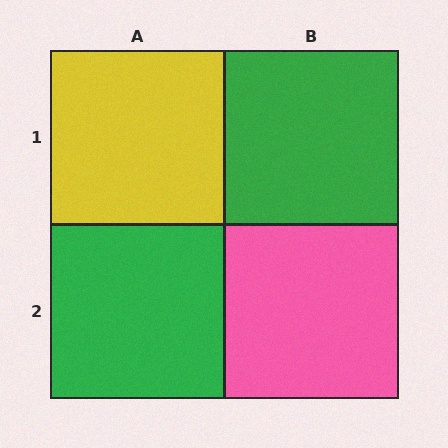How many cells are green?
2 cells are green.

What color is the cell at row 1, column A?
Yellow.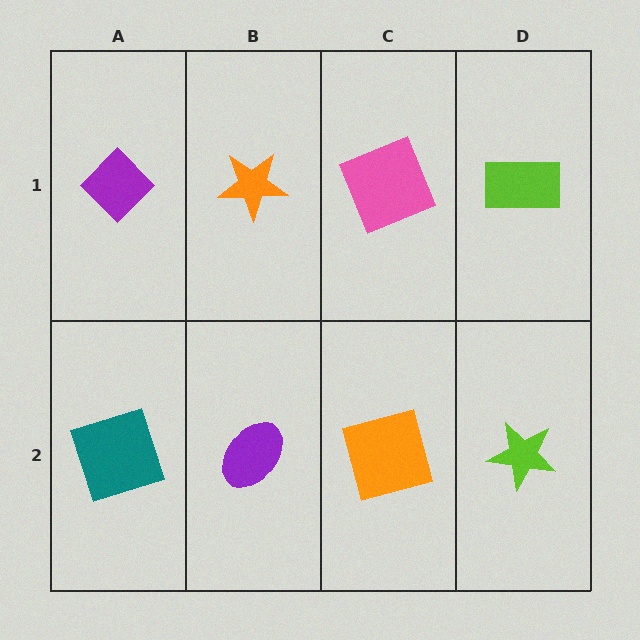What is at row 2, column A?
A teal square.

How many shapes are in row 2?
4 shapes.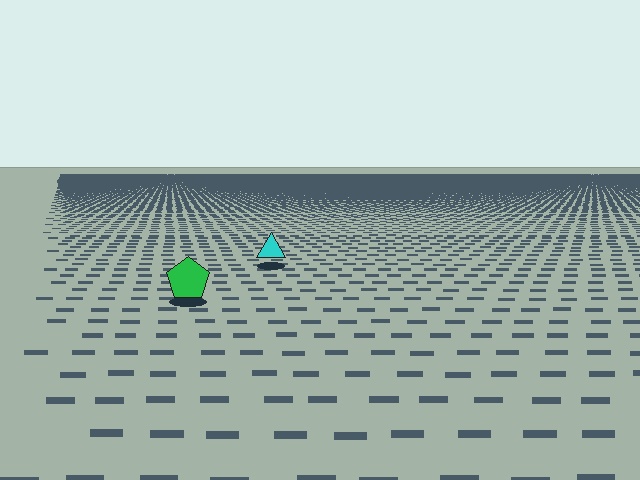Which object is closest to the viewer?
The green pentagon is closest. The texture marks near it are larger and more spread out.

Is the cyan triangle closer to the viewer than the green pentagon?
No. The green pentagon is closer — you can tell from the texture gradient: the ground texture is coarser near it.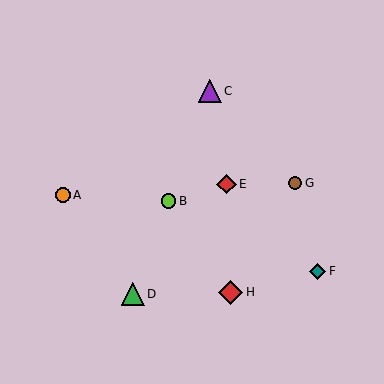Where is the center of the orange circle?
The center of the orange circle is at (63, 195).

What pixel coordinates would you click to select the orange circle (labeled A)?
Click at (63, 195) to select the orange circle A.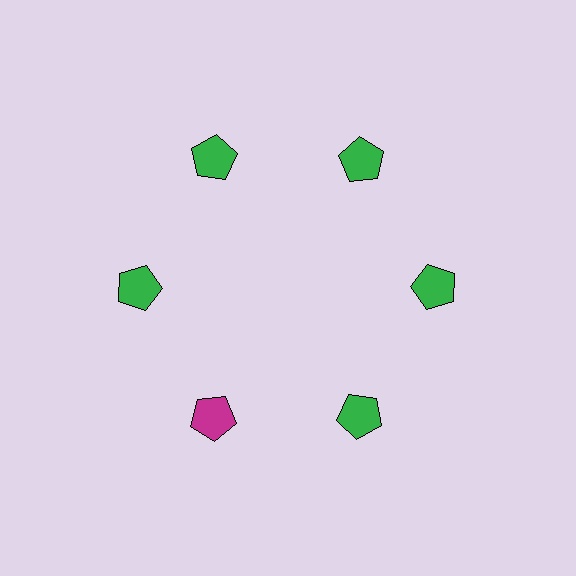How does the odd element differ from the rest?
It has a different color: magenta instead of green.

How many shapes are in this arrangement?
There are 6 shapes arranged in a ring pattern.